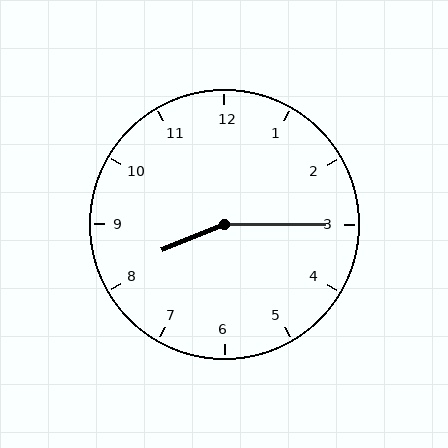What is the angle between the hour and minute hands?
Approximately 158 degrees.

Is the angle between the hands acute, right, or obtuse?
It is obtuse.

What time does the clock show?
8:15.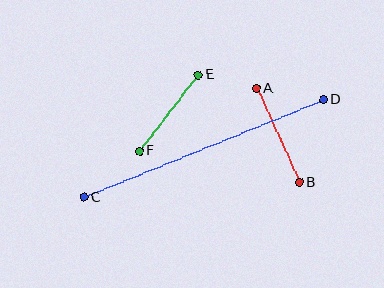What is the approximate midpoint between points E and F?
The midpoint is at approximately (169, 113) pixels.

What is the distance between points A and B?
The distance is approximately 103 pixels.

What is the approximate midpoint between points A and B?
The midpoint is at approximately (278, 135) pixels.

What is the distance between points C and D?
The distance is approximately 258 pixels.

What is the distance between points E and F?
The distance is approximately 96 pixels.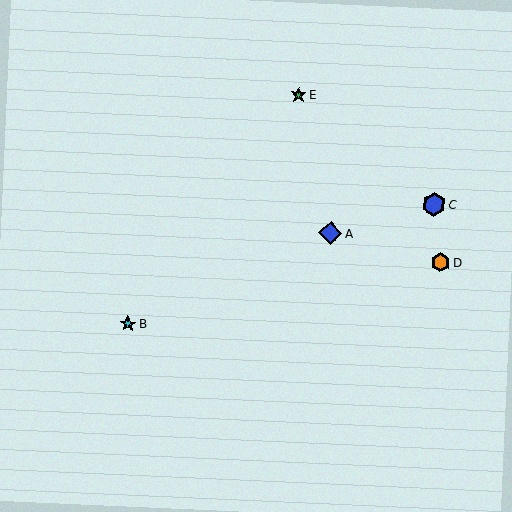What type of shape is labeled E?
Shape E is a green star.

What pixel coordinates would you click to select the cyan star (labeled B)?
Click at (128, 324) to select the cyan star B.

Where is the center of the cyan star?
The center of the cyan star is at (128, 324).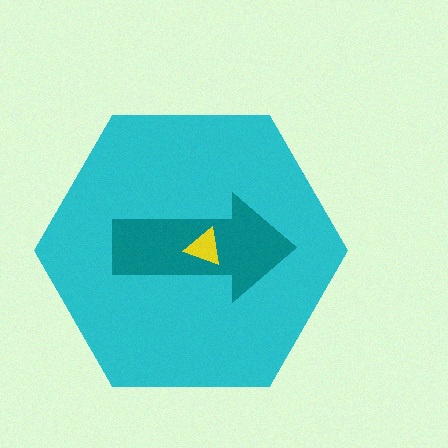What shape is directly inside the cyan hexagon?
The teal arrow.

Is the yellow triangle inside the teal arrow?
Yes.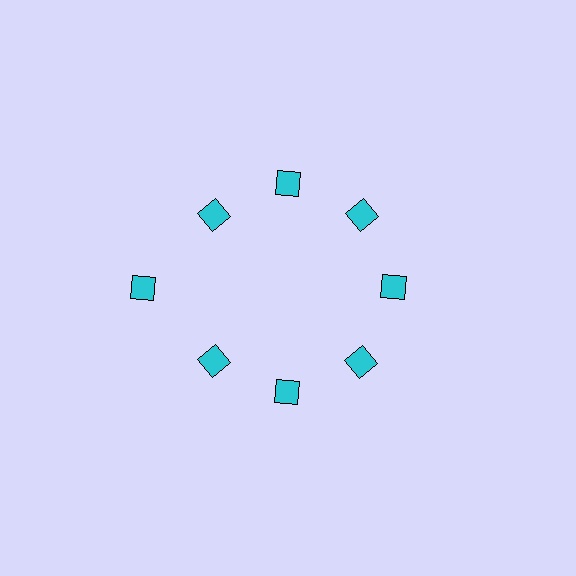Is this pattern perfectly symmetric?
No. The 8 cyan diamonds are arranged in a ring, but one element near the 9 o'clock position is pushed outward from the center, breaking the 8-fold rotational symmetry.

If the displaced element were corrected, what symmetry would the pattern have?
It would have 8-fold rotational symmetry — the pattern would map onto itself every 45 degrees.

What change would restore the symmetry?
The symmetry would be restored by moving it inward, back onto the ring so that all 8 diamonds sit at equal angles and equal distance from the center.